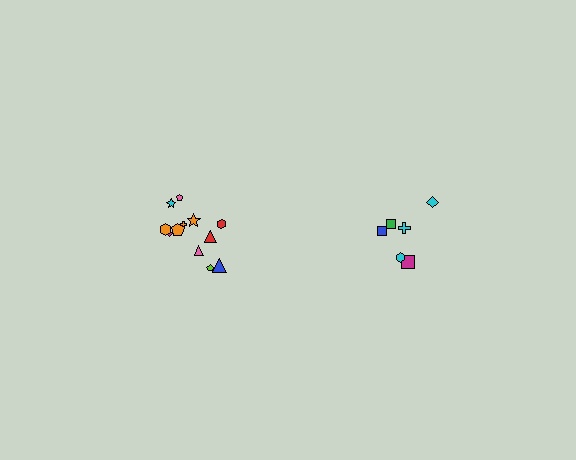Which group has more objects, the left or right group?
The left group.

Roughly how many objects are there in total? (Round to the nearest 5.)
Roughly 20 objects in total.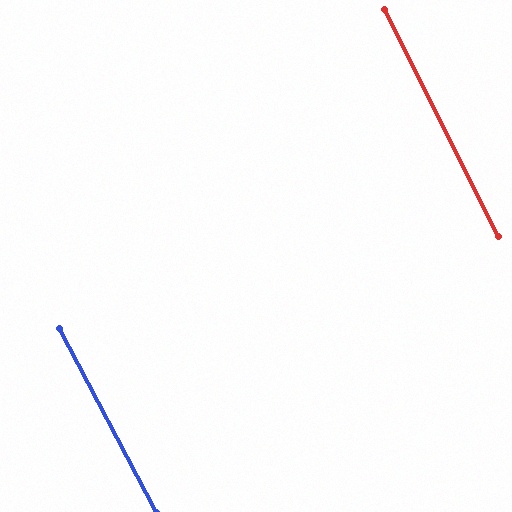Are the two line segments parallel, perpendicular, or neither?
Parallel — their directions differ by only 1.2°.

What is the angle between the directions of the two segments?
Approximately 1 degree.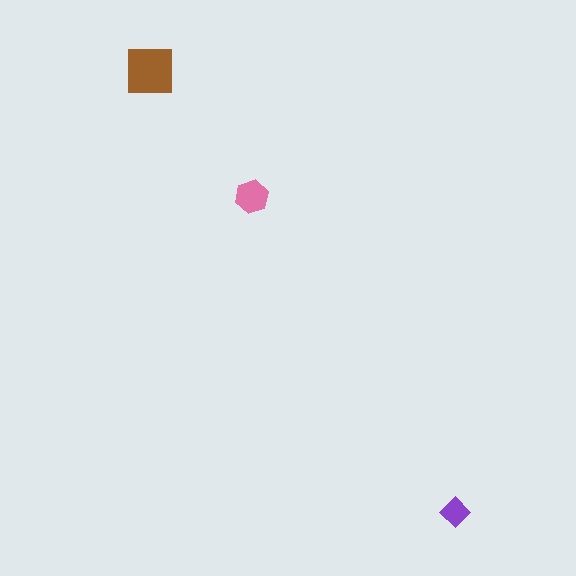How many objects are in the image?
There are 3 objects in the image.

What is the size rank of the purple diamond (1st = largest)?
3rd.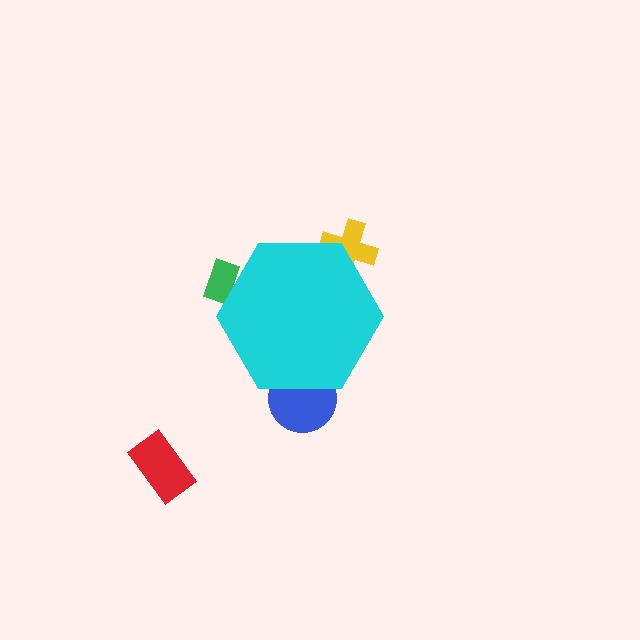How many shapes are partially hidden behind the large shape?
3 shapes are partially hidden.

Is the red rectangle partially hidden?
No, the red rectangle is fully visible.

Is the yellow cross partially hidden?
Yes, the yellow cross is partially hidden behind the cyan hexagon.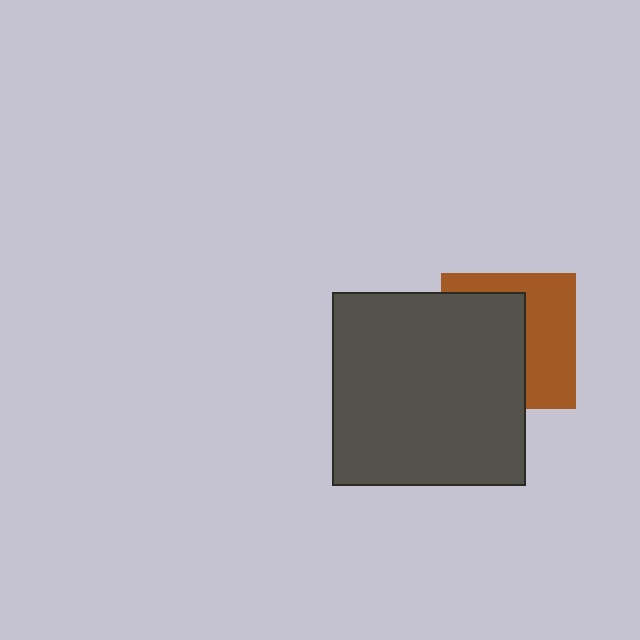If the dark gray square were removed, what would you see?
You would see the complete brown square.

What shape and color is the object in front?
The object in front is a dark gray square.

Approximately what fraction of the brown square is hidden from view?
Roughly 54% of the brown square is hidden behind the dark gray square.